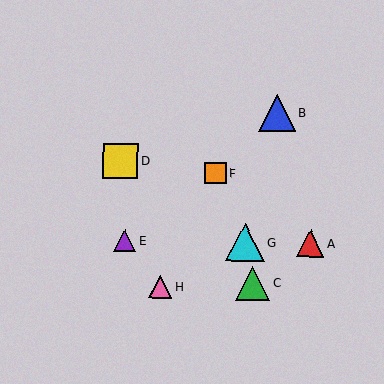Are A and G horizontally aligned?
Yes, both are at y≈243.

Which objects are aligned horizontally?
Objects A, E, G are aligned horizontally.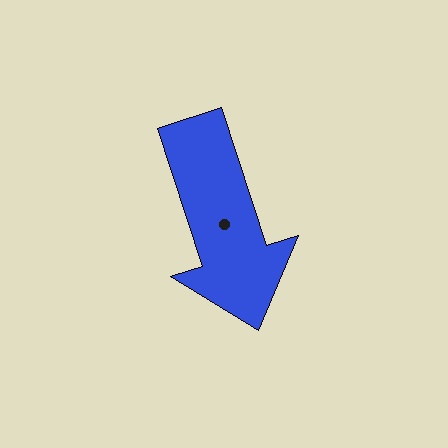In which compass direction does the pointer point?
South.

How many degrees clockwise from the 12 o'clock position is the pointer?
Approximately 162 degrees.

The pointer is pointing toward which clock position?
Roughly 5 o'clock.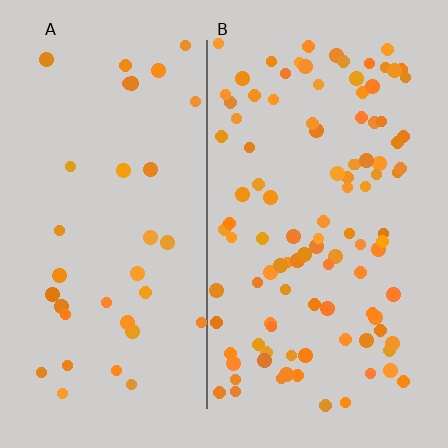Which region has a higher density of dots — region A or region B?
B (the right).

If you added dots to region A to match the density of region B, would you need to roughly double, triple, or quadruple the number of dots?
Approximately triple.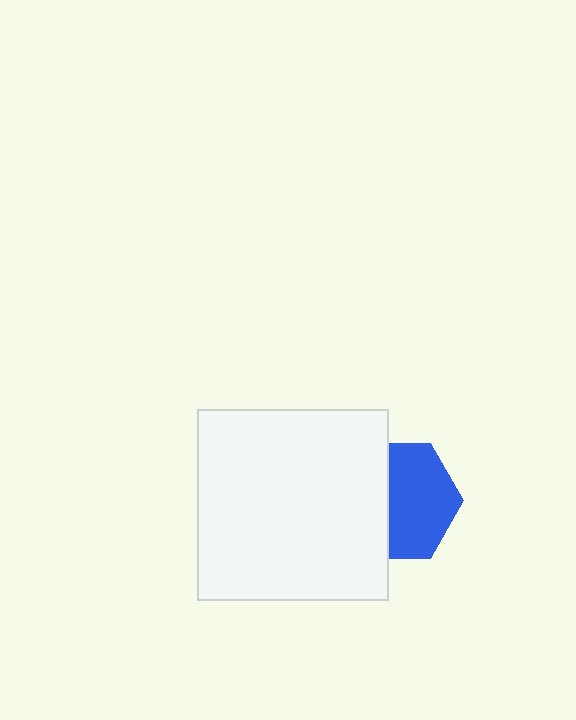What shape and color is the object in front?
The object in front is a white square.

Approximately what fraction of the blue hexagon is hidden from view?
Roughly 43% of the blue hexagon is hidden behind the white square.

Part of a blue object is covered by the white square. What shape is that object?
It is a hexagon.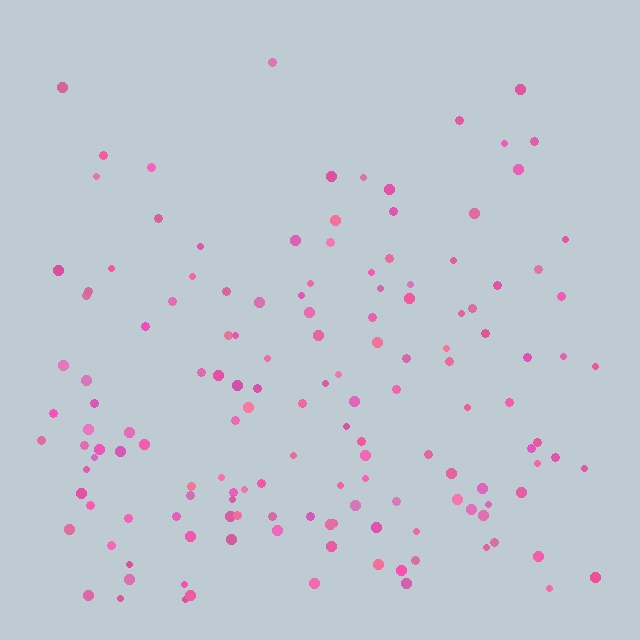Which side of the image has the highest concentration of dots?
The bottom.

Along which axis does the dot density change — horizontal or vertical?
Vertical.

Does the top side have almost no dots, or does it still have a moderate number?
Still a moderate number, just noticeably fewer than the bottom.